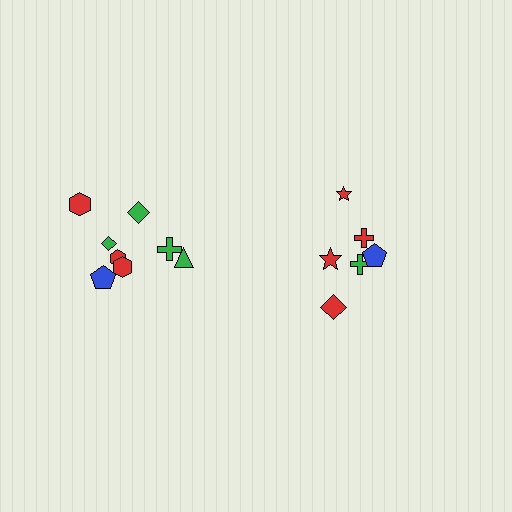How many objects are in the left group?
There are 8 objects.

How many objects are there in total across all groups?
There are 14 objects.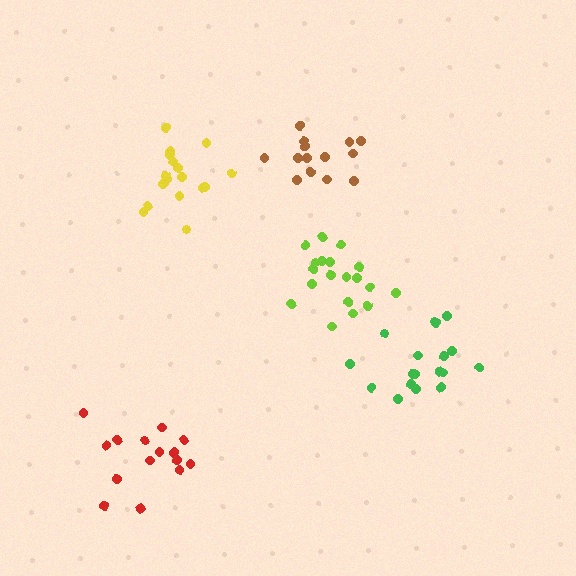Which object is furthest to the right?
The green cluster is rightmost.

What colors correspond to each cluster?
The clusters are colored: brown, lime, green, yellow, red.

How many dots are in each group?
Group 1: 14 dots, Group 2: 19 dots, Group 3: 18 dots, Group 4: 17 dots, Group 5: 15 dots (83 total).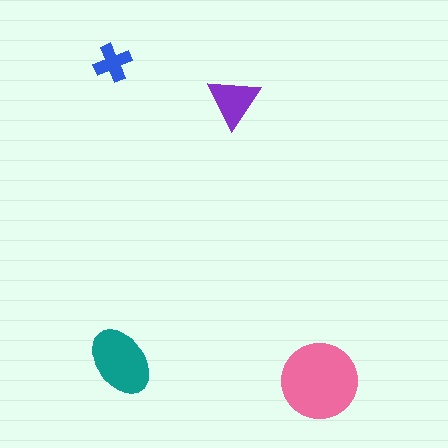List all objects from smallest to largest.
The blue cross, the purple triangle, the teal ellipse, the pink circle.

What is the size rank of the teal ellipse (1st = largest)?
2nd.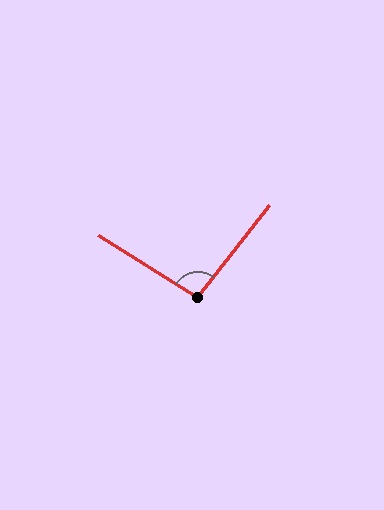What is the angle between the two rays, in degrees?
Approximately 96 degrees.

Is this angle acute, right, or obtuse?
It is obtuse.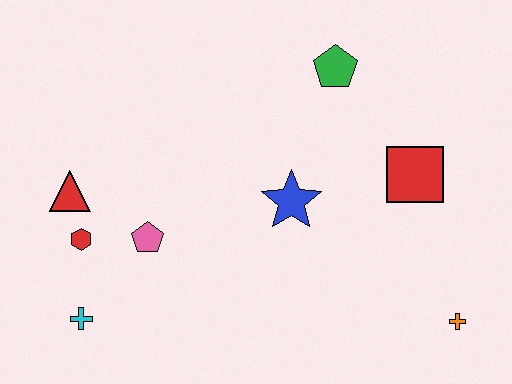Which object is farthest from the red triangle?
The orange cross is farthest from the red triangle.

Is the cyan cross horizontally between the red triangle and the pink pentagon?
Yes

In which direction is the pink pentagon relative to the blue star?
The pink pentagon is to the left of the blue star.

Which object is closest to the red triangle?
The red hexagon is closest to the red triangle.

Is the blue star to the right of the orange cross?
No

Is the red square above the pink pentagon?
Yes